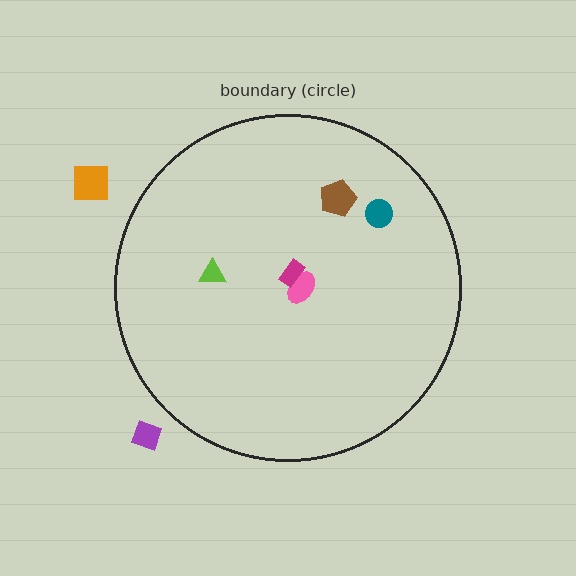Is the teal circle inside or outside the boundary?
Inside.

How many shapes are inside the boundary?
5 inside, 2 outside.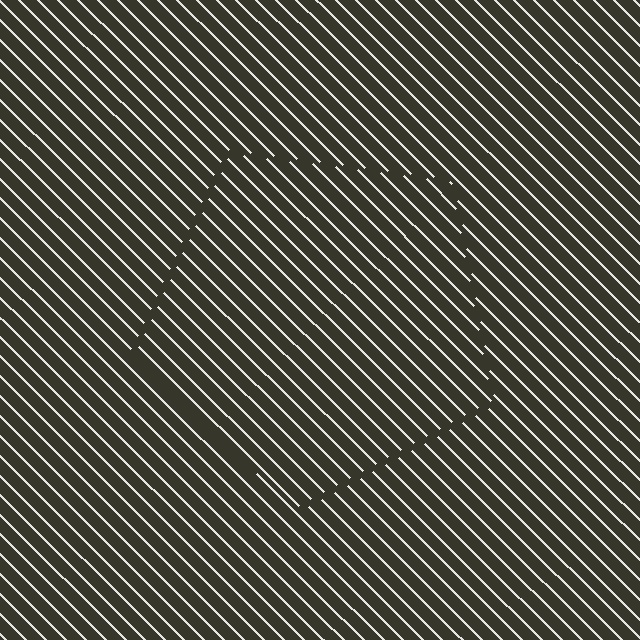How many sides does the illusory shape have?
5 sides — the line-ends trace a pentagon.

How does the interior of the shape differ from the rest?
The interior of the shape contains the same grating, shifted by half a period — the contour is defined by the phase discontinuity where line-ends from the inner and outer gratings abut.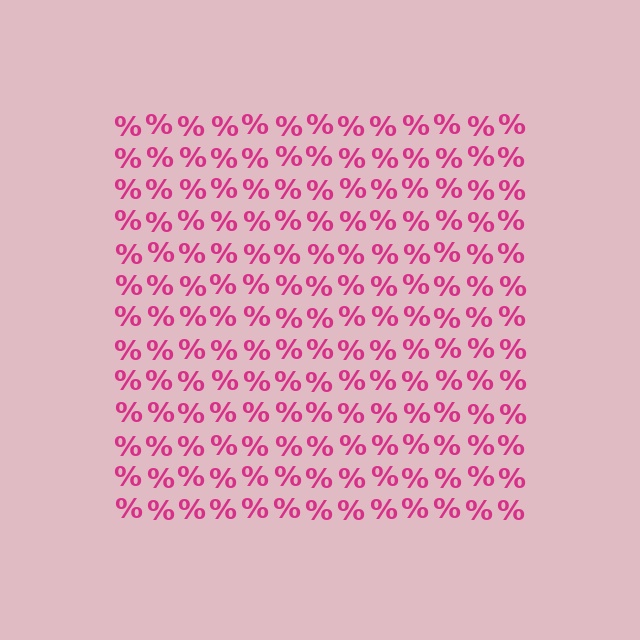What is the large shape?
The large shape is a square.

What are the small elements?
The small elements are percent signs.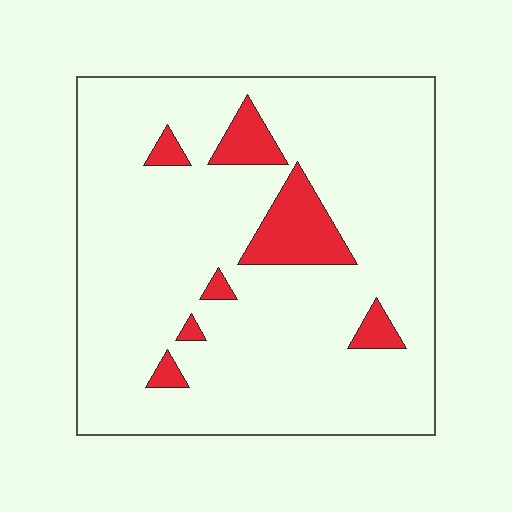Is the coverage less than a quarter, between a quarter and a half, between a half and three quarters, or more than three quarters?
Less than a quarter.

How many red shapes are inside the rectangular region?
7.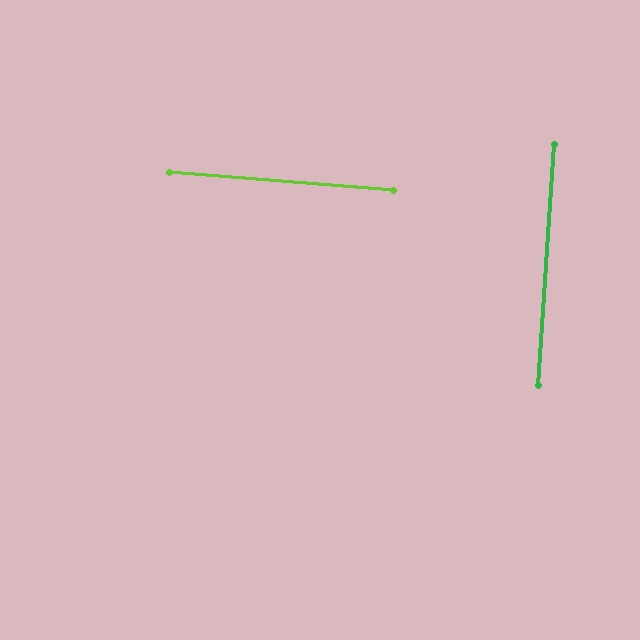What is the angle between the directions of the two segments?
Approximately 89 degrees.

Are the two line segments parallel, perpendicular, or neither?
Perpendicular — they meet at approximately 89°.